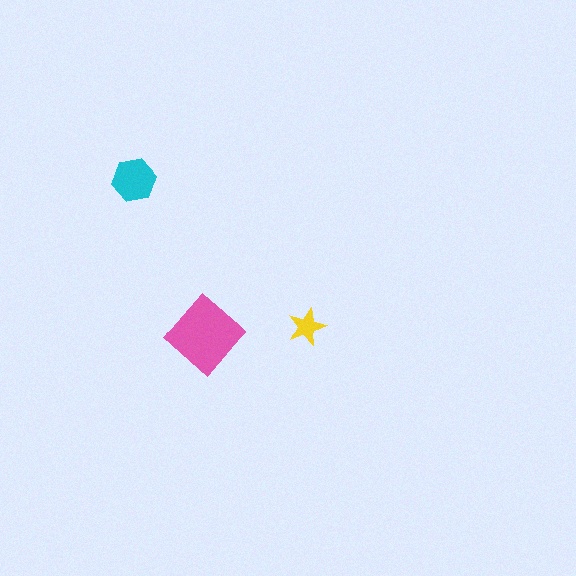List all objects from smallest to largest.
The yellow star, the cyan hexagon, the pink diamond.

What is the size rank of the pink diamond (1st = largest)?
1st.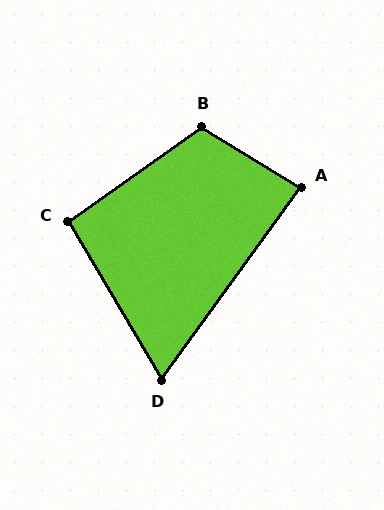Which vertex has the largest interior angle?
B, at approximately 113 degrees.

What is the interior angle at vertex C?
Approximately 95 degrees (approximately right).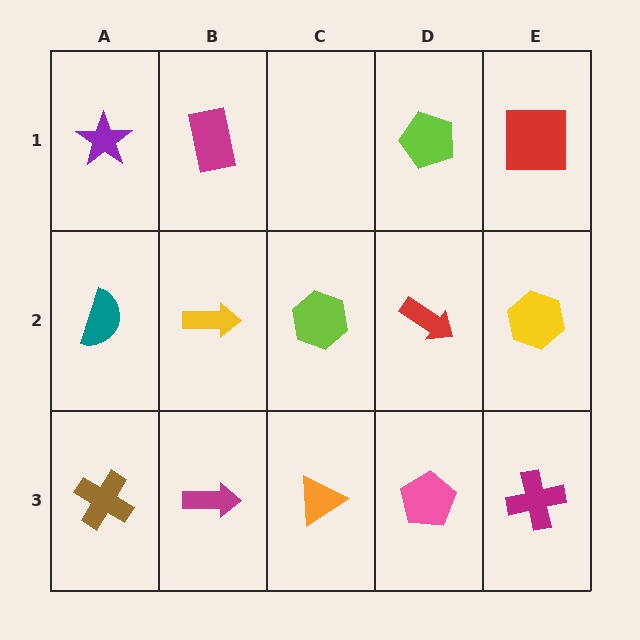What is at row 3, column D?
A pink pentagon.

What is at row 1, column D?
A lime pentagon.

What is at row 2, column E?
A yellow hexagon.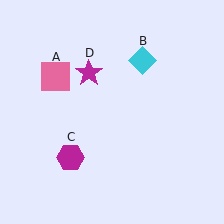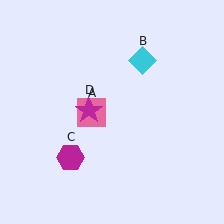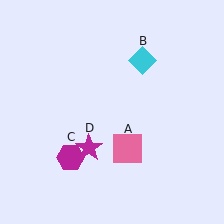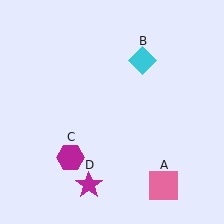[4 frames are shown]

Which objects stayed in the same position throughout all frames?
Cyan diamond (object B) and magenta hexagon (object C) remained stationary.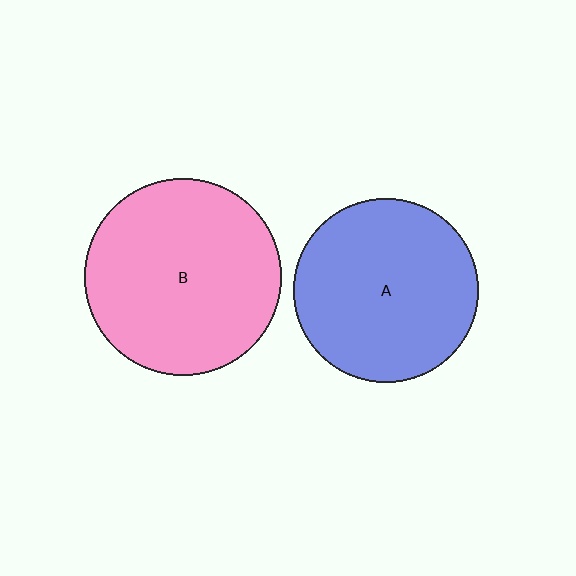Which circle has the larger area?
Circle B (pink).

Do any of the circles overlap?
No, none of the circles overlap.